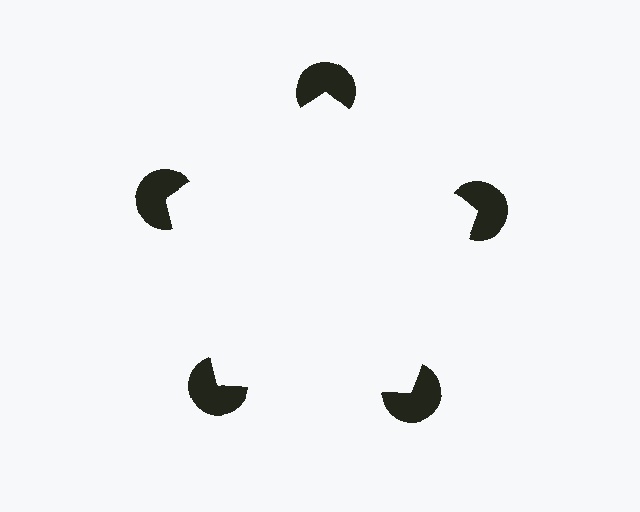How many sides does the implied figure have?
5 sides.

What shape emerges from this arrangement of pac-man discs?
An illusory pentagon — its edges are inferred from the aligned wedge cuts in the pac-man discs, not physically drawn.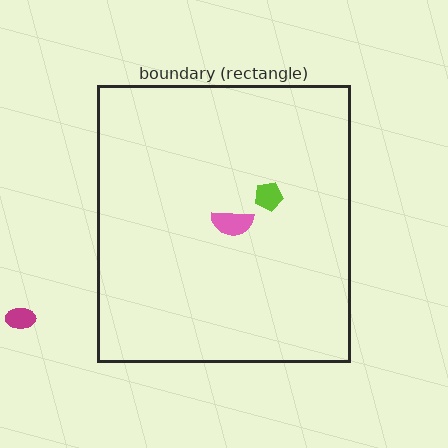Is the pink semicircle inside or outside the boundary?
Inside.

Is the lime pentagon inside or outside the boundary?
Inside.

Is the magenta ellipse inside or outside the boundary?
Outside.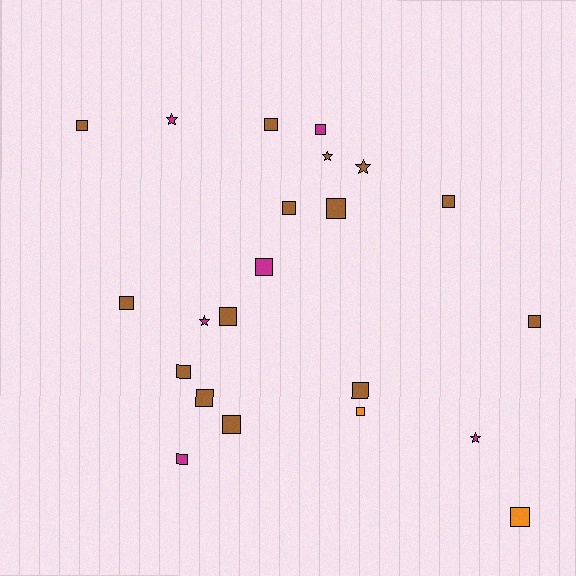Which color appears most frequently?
Brown, with 14 objects.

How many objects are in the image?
There are 22 objects.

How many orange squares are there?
There are 2 orange squares.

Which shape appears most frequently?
Square, with 17 objects.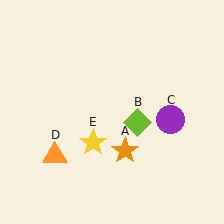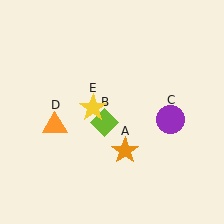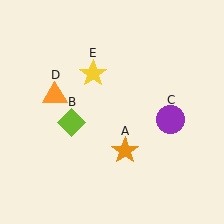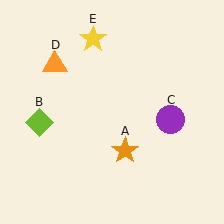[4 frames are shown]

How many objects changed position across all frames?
3 objects changed position: lime diamond (object B), orange triangle (object D), yellow star (object E).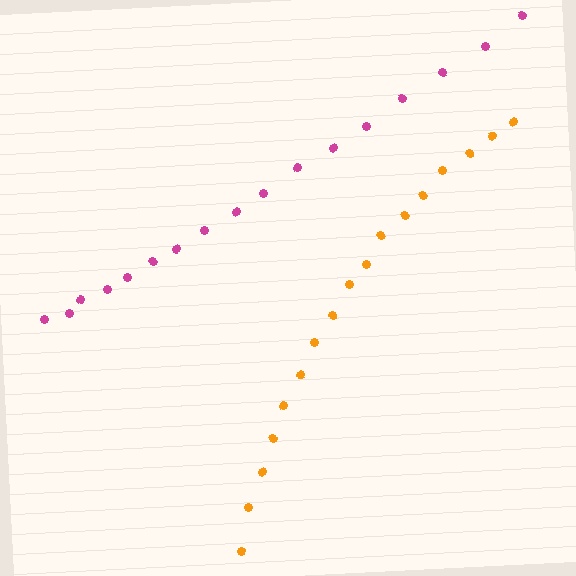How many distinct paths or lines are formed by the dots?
There are 2 distinct paths.